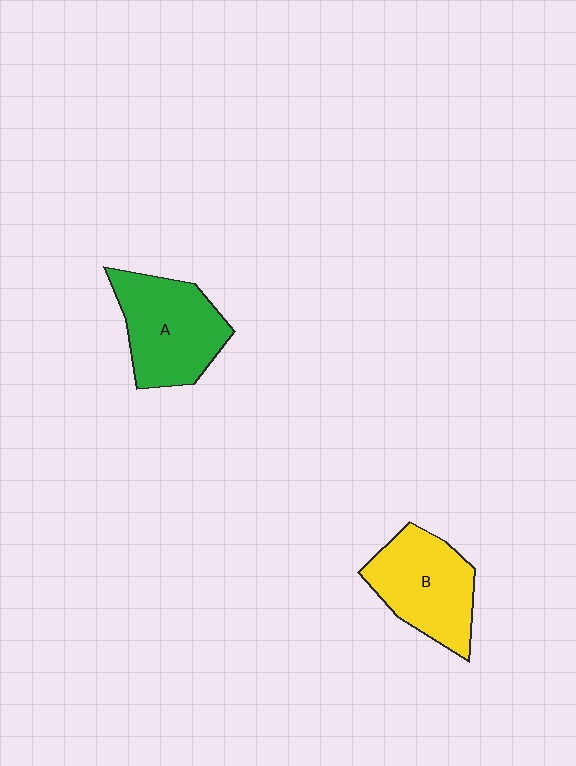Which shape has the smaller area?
Shape B (yellow).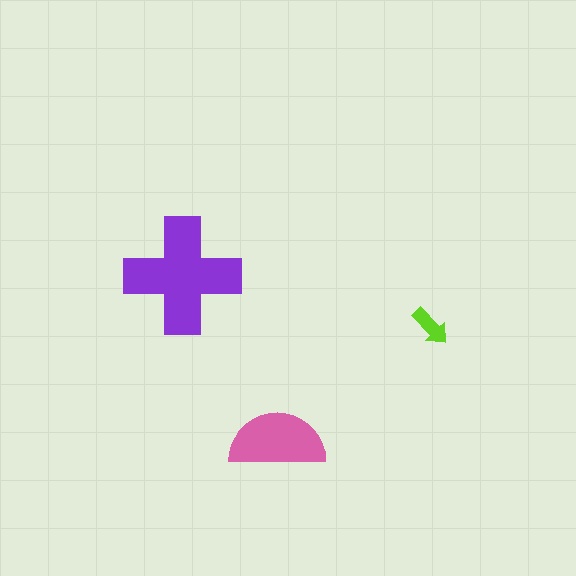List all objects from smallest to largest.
The lime arrow, the pink semicircle, the purple cross.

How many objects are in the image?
There are 3 objects in the image.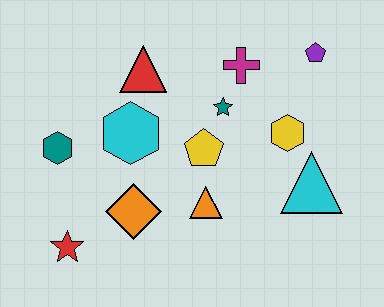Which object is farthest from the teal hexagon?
The purple pentagon is farthest from the teal hexagon.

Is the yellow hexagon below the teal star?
Yes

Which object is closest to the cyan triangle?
The yellow hexagon is closest to the cyan triangle.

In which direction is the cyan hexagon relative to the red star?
The cyan hexagon is above the red star.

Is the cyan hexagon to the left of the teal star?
Yes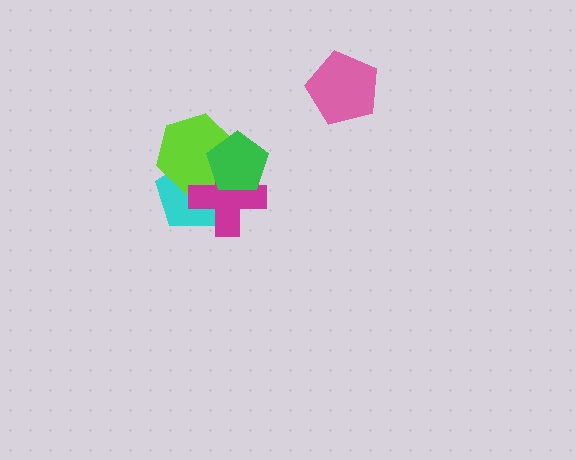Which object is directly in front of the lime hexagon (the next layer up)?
The magenta cross is directly in front of the lime hexagon.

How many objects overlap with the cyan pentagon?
3 objects overlap with the cyan pentagon.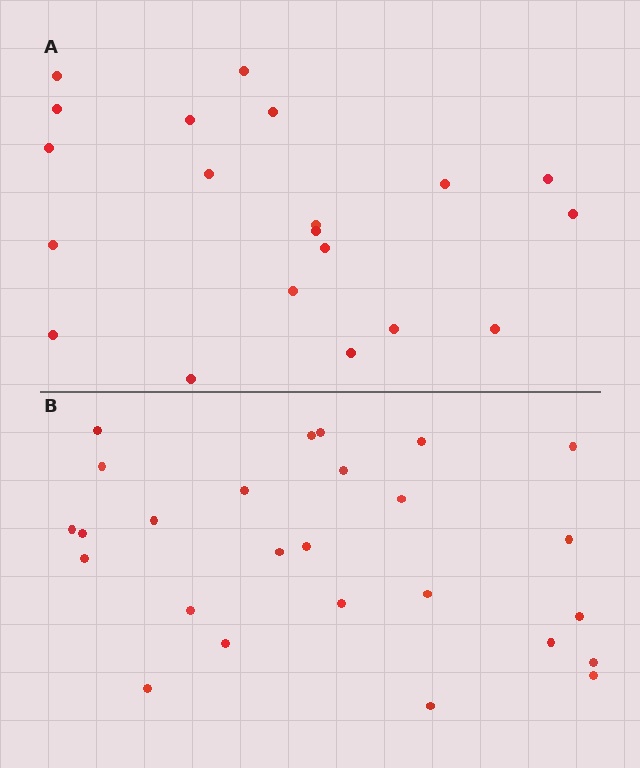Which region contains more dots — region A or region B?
Region B (the bottom region) has more dots.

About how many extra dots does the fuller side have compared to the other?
Region B has about 6 more dots than region A.